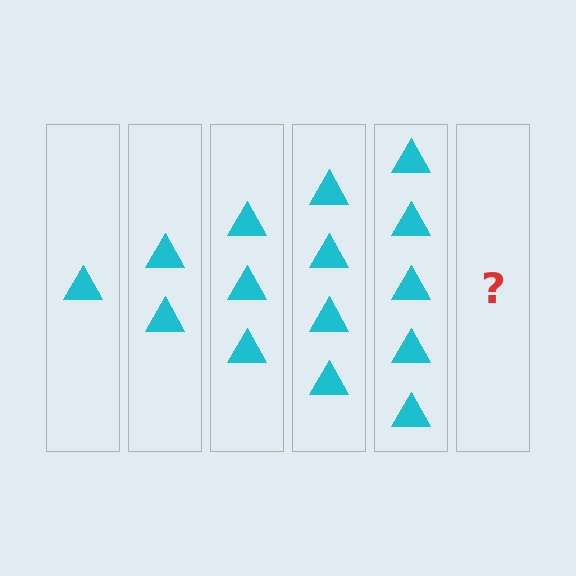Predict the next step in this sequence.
The next step is 6 triangles.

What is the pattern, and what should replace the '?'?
The pattern is that each step adds one more triangle. The '?' should be 6 triangles.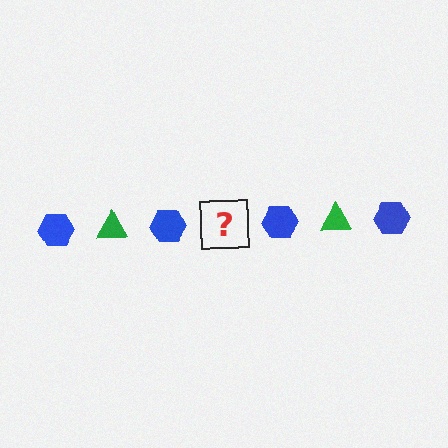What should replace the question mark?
The question mark should be replaced with a green triangle.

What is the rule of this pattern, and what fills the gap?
The rule is that the pattern alternates between blue hexagon and green triangle. The gap should be filled with a green triangle.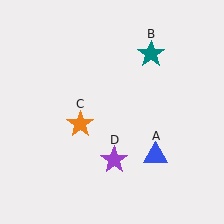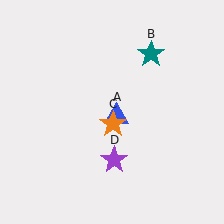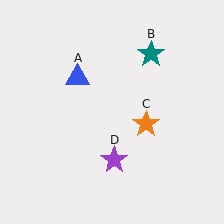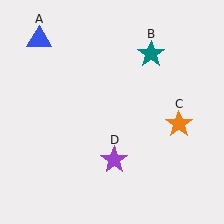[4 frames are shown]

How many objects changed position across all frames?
2 objects changed position: blue triangle (object A), orange star (object C).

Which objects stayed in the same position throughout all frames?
Teal star (object B) and purple star (object D) remained stationary.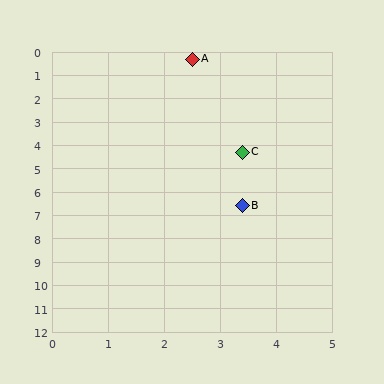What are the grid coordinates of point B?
Point B is at approximately (3.4, 6.6).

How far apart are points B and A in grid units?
Points B and A are about 6.4 grid units apart.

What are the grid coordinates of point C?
Point C is at approximately (3.4, 4.3).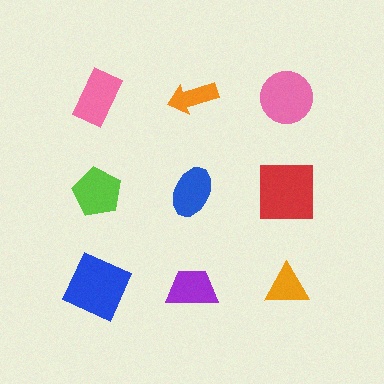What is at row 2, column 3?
A red square.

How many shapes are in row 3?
3 shapes.